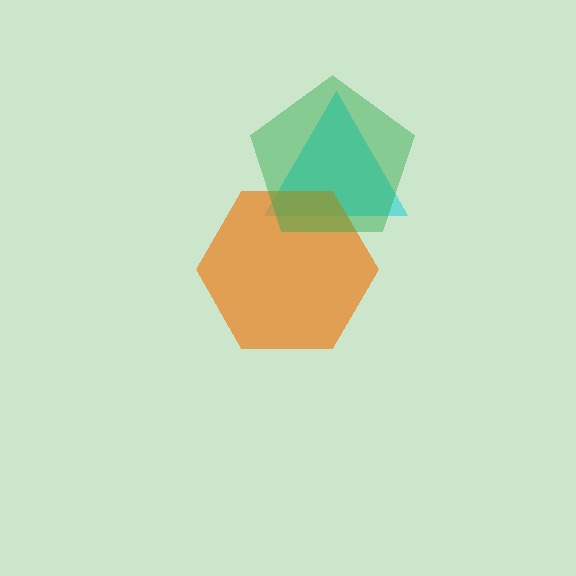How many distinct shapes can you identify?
There are 3 distinct shapes: a cyan triangle, an orange hexagon, a green pentagon.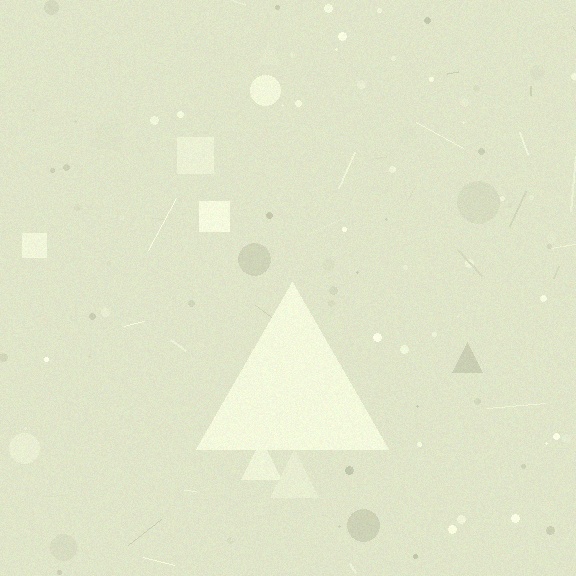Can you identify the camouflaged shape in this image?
The camouflaged shape is a triangle.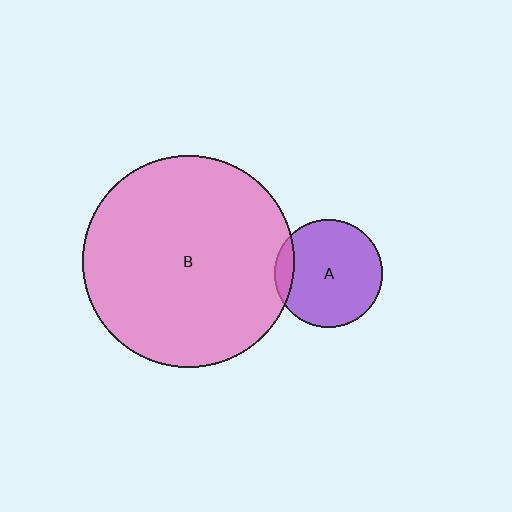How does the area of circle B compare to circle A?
Approximately 3.9 times.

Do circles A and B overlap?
Yes.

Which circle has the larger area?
Circle B (pink).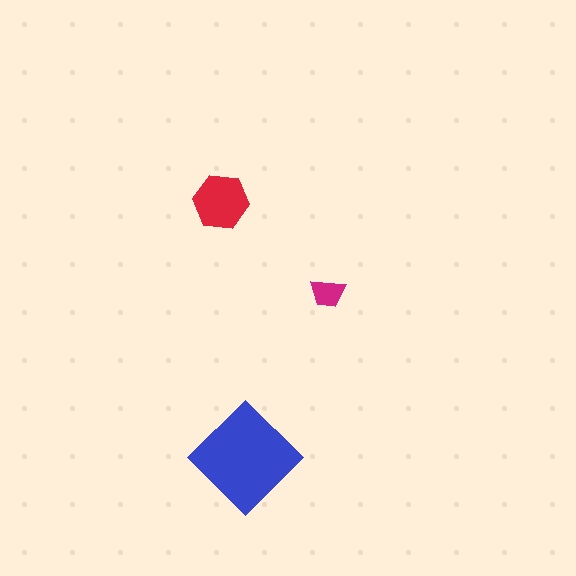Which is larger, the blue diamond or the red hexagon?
The blue diamond.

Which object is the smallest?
The magenta trapezoid.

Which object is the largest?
The blue diamond.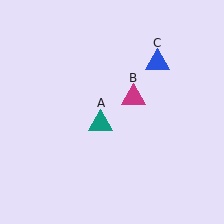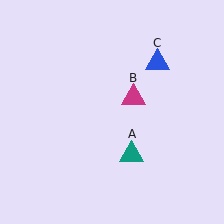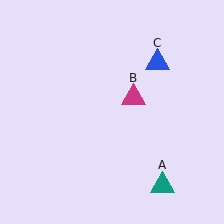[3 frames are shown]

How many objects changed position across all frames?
1 object changed position: teal triangle (object A).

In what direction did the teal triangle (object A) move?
The teal triangle (object A) moved down and to the right.